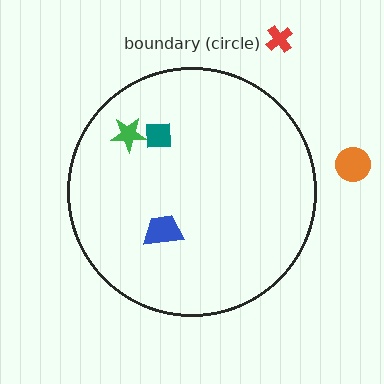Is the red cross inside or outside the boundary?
Outside.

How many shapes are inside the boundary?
3 inside, 2 outside.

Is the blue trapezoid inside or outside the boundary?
Inside.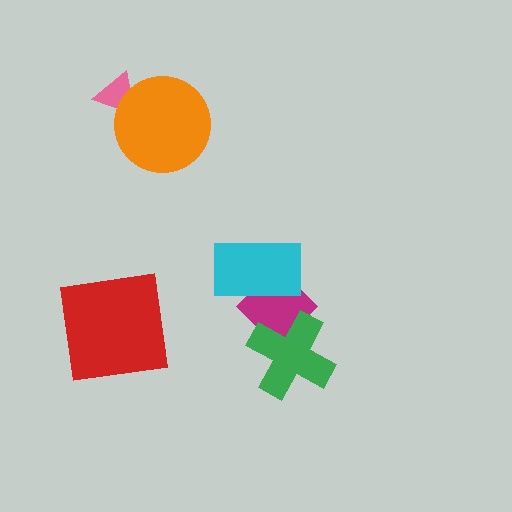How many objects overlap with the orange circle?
1 object overlaps with the orange circle.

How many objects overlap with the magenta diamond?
2 objects overlap with the magenta diamond.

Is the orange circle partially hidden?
No, no other shape covers it.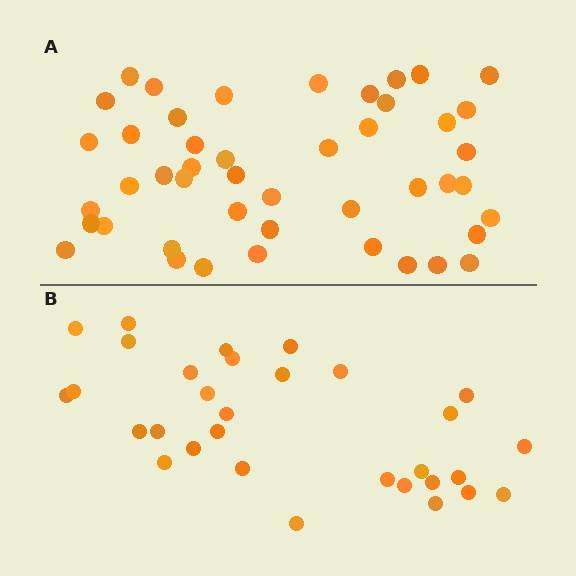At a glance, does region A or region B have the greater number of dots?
Region A (the top region) has more dots.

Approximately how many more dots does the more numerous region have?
Region A has approximately 15 more dots than region B.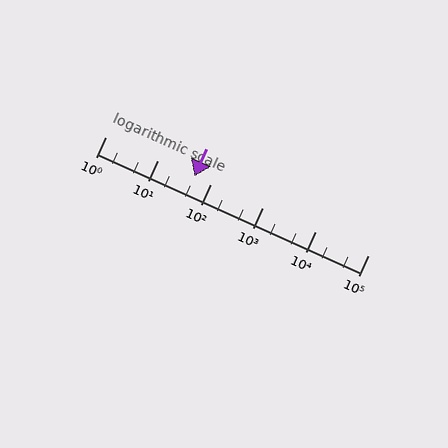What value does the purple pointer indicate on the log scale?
The pointer indicates approximately 49.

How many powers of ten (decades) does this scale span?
The scale spans 5 decades, from 1 to 100000.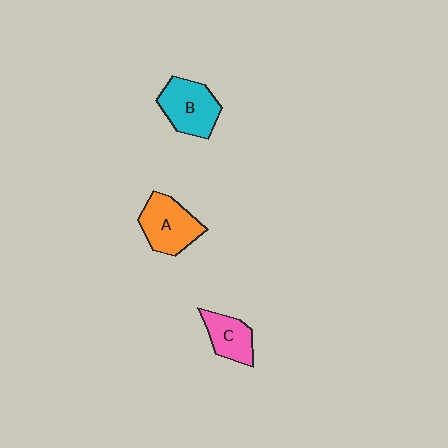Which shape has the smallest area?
Shape C (pink).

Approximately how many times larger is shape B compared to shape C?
Approximately 1.4 times.